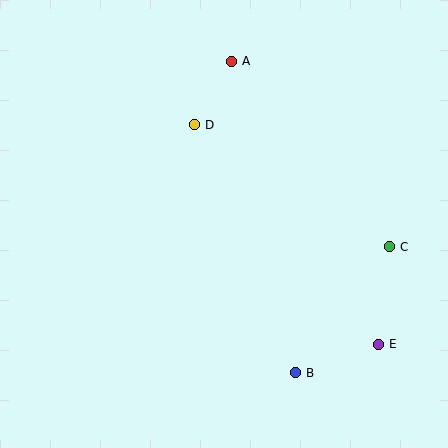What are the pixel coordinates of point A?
Point A is at (232, 61).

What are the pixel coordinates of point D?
Point D is at (195, 125).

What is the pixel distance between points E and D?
The distance between E and D is 286 pixels.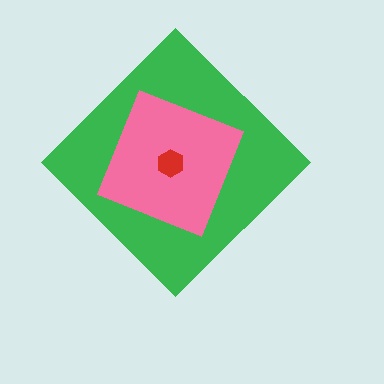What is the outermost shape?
The green diamond.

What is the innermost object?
The red hexagon.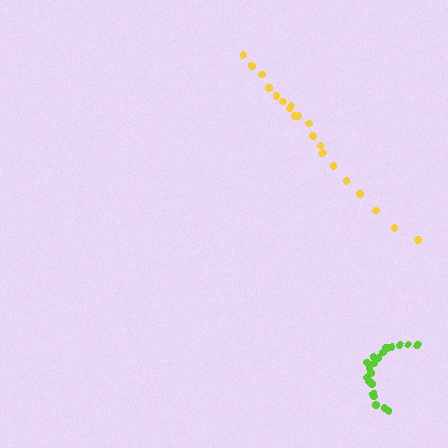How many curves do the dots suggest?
There are 2 distinct paths.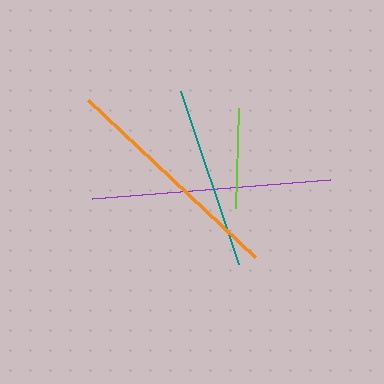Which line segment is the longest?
The purple line is the longest at approximately 239 pixels.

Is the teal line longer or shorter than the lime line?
The teal line is longer than the lime line.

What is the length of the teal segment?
The teal segment is approximately 183 pixels long.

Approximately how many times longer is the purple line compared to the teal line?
The purple line is approximately 1.3 times the length of the teal line.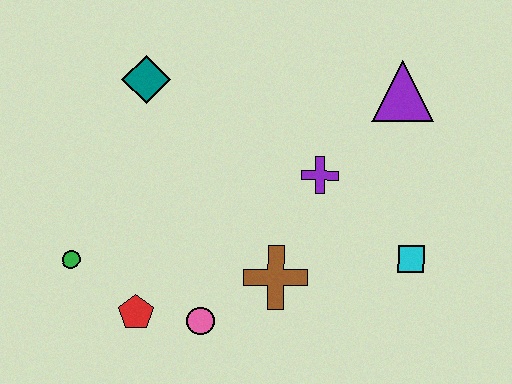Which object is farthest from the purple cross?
The green circle is farthest from the purple cross.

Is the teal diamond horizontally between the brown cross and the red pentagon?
Yes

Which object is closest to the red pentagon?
The pink circle is closest to the red pentagon.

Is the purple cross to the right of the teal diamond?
Yes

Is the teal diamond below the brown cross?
No